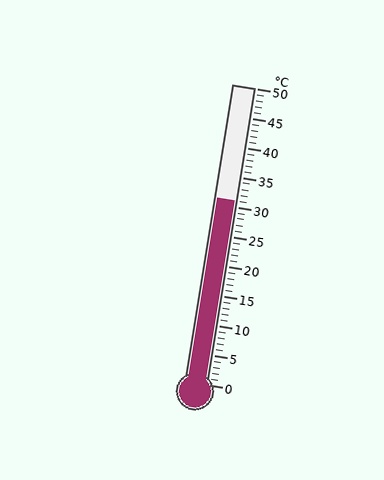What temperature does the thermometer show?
The thermometer shows approximately 31°C.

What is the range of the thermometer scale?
The thermometer scale ranges from 0°C to 50°C.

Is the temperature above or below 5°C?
The temperature is above 5°C.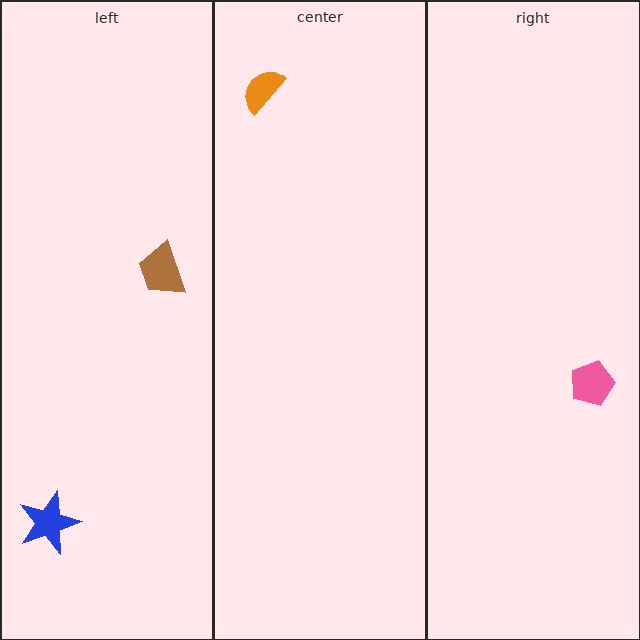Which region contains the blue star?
The left region.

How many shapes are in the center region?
1.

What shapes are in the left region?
The blue star, the brown trapezoid.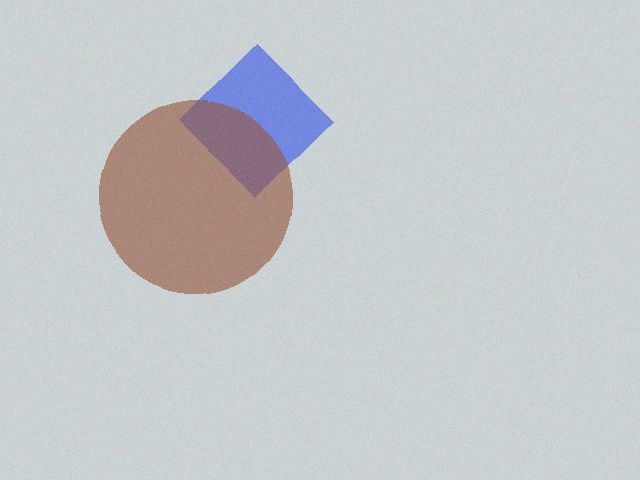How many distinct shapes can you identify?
There are 2 distinct shapes: a blue diamond, a brown circle.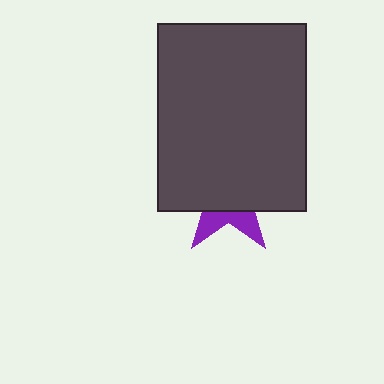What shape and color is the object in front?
The object in front is a dark gray rectangle.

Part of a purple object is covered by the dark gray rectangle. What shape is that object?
It is a star.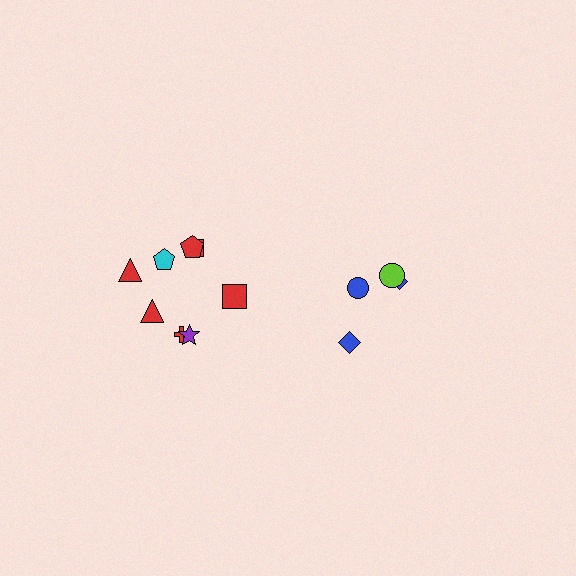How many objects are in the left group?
There are 8 objects.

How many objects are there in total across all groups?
There are 12 objects.